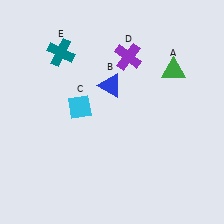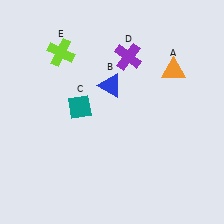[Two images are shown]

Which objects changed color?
A changed from green to orange. C changed from cyan to teal. E changed from teal to lime.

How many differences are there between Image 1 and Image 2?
There are 3 differences between the two images.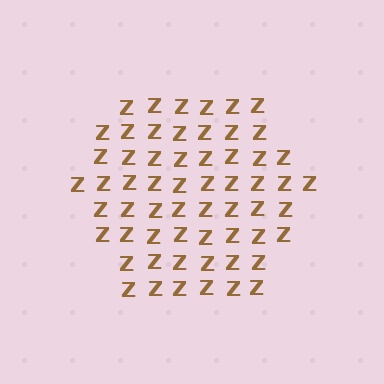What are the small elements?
The small elements are letter Z's.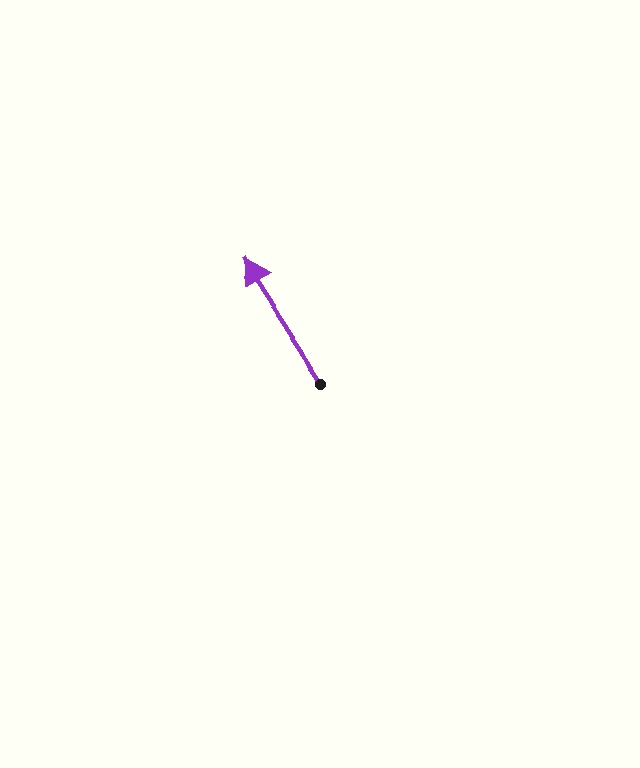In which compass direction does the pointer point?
Northwest.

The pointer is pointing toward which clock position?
Roughly 11 o'clock.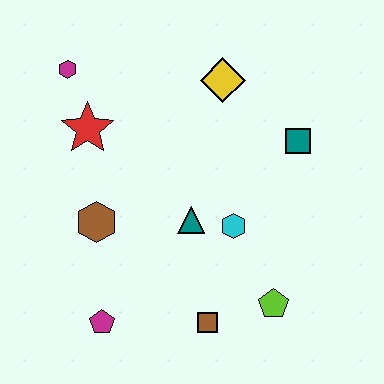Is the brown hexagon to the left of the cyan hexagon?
Yes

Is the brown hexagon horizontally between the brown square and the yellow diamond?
No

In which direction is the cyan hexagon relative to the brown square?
The cyan hexagon is above the brown square.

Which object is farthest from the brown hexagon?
The teal square is farthest from the brown hexagon.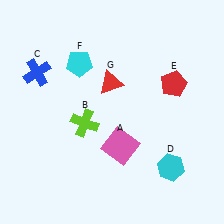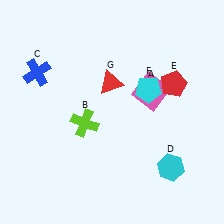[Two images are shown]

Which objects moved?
The objects that moved are: the pink square (A), the cyan pentagon (F).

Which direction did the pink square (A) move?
The pink square (A) moved up.